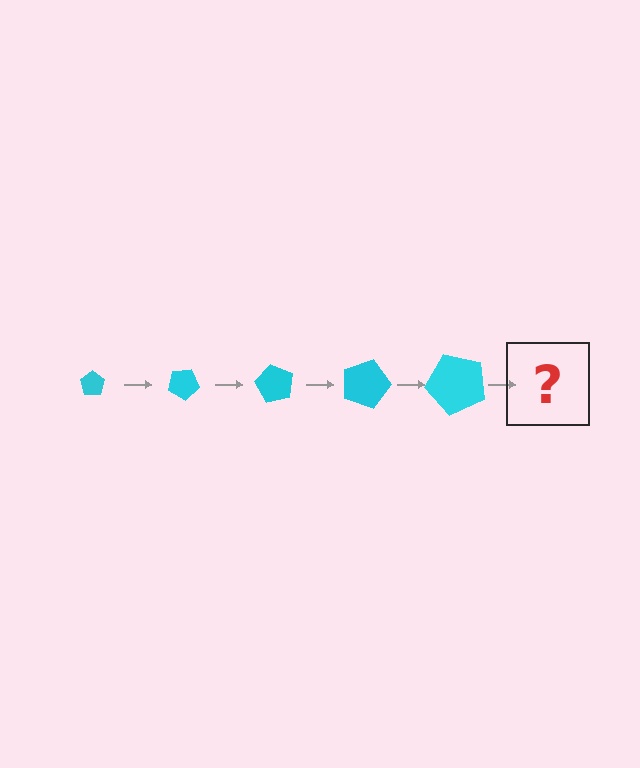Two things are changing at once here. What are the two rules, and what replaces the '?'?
The two rules are that the pentagon grows larger each step and it rotates 30 degrees each step. The '?' should be a pentagon, larger than the previous one and rotated 150 degrees from the start.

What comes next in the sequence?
The next element should be a pentagon, larger than the previous one and rotated 150 degrees from the start.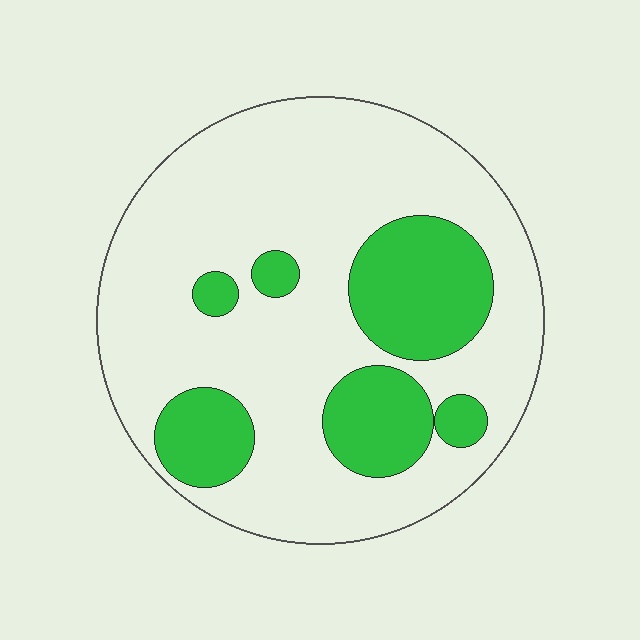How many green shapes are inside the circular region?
6.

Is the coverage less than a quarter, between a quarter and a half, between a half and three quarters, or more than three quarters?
Between a quarter and a half.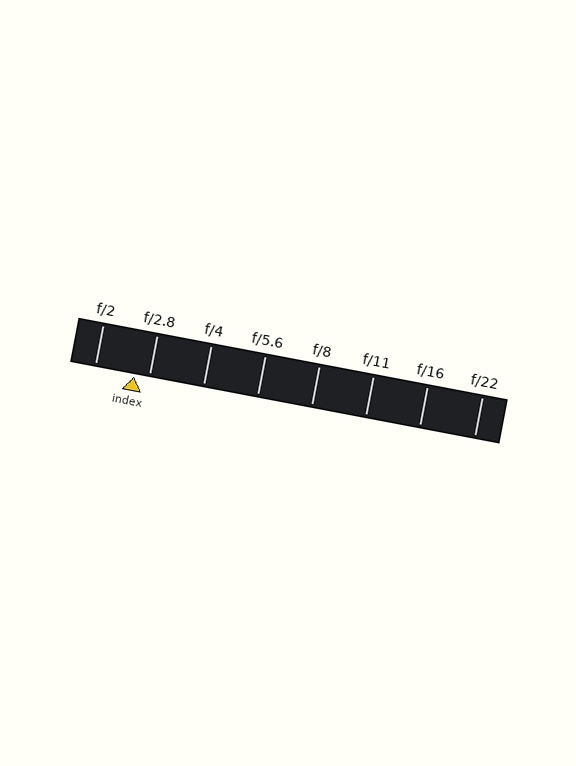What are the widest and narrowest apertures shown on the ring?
The widest aperture shown is f/2 and the narrowest is f/22.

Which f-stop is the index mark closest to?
The index mark is closest to f/2.8.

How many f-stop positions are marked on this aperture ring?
There are 8 f-stop positions marked.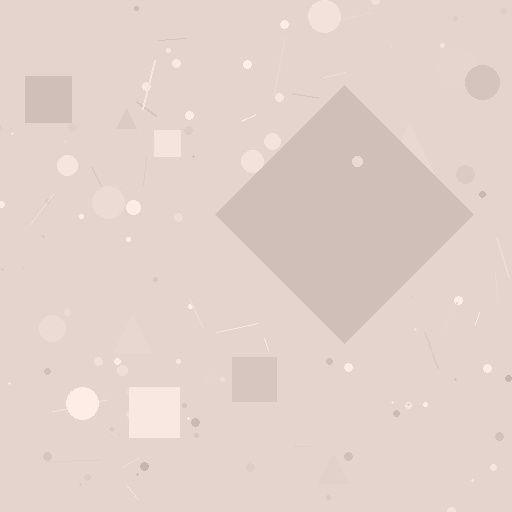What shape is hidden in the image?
A diamond is hidden in the image.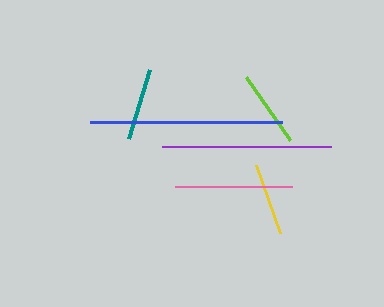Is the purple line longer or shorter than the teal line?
The purple line is longer than the teal line.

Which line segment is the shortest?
The yellow line is the shortest at approximately 72 pixels.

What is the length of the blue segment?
The blue segment is approximately 192 pixels long.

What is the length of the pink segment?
The pink segment is approximately 117 pixels long.